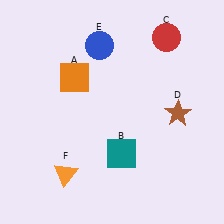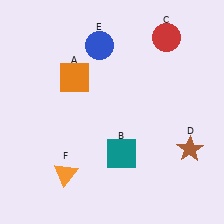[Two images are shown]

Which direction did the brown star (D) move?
The brown star (D) moved down.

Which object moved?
The brown star (D) moved down.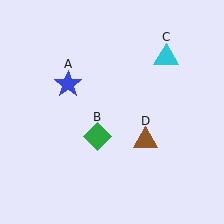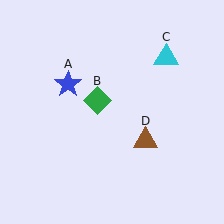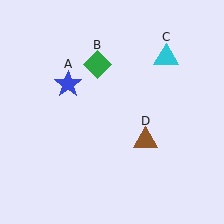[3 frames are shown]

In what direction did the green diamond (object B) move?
The green diamond (object B) moved up.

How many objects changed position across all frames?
1 object changed position: green diamond (object B).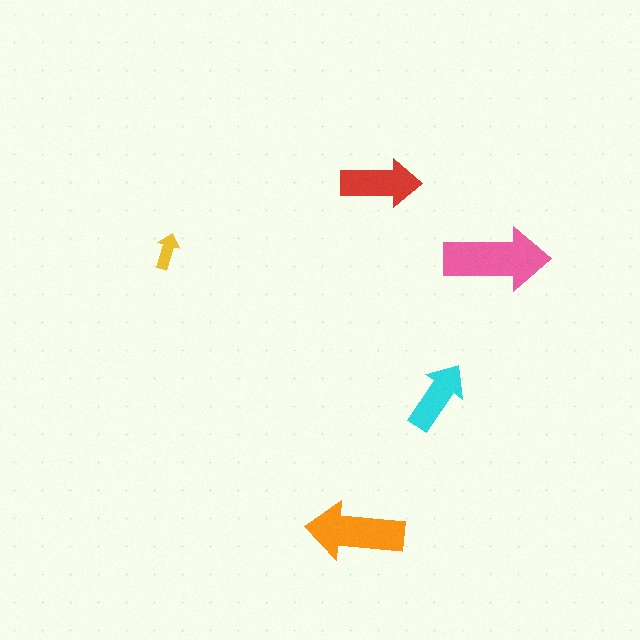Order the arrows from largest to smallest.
the pink one, the orange one, the red one, the cyan one, the yellow one.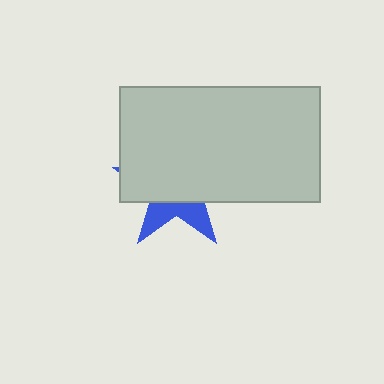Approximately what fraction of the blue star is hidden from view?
Roughly 69% of the blue star is hidden behind the light gray rectangle.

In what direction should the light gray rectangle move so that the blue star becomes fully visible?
The light gray rectangle should move up. That is the shortest direction to clear the overlap and leave the blue star fully visible.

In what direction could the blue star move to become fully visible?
The blue star could move down. That would shift it out from behind the light gray rectangle entirely.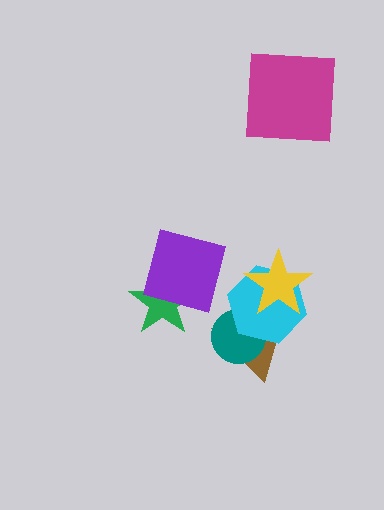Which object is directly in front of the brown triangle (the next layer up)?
The teal circle is directly in front of the brown triangle.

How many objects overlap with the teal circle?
2 objects overlap with the teal circle.